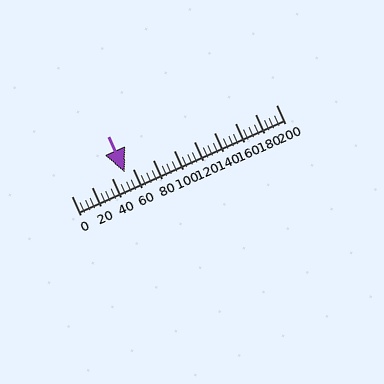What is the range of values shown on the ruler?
The ruler shows values from 0 to 200.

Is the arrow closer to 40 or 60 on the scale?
The arrow is closer to 60.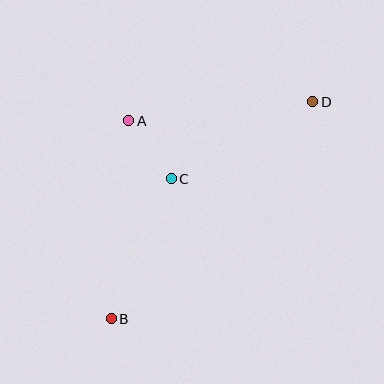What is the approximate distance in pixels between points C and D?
The distance between C and D is approximately 161 pixels.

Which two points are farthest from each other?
Points B and D are farthest from each other.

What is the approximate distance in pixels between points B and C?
The distance between B and C is approximately 152 pixels.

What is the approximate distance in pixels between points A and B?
The distance between A and B is approximately 199 pixels.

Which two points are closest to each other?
Points A and C are closest to each other.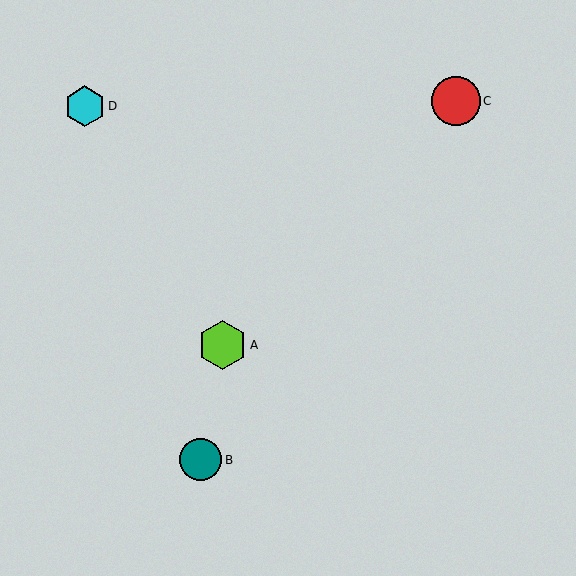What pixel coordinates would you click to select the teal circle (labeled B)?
Click at (201, 460) to select the teal circle B.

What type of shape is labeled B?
Shape B is a teal circle.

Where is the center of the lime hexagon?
The center of the lime hexagon is at (222, 345).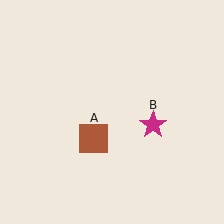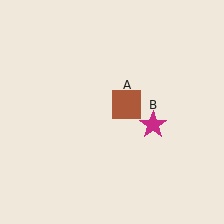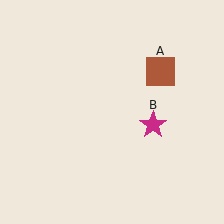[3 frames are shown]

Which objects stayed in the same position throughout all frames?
Magenta star (object B) remained stationary.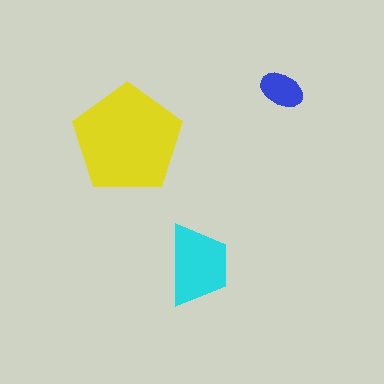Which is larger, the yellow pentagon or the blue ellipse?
The yellow pentagon.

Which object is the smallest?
The blue ellipse.